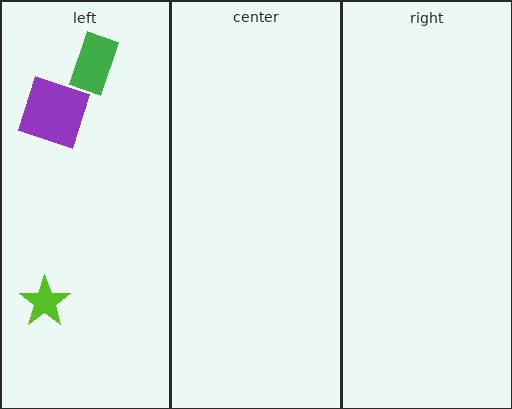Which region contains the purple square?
The left region.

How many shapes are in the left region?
3.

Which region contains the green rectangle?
The left region.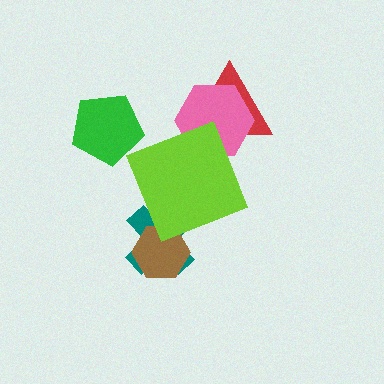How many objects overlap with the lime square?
3 objects overlap with the lime square.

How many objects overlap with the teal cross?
2 objects overlap with the teal cross.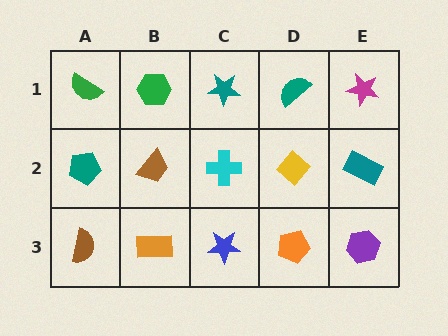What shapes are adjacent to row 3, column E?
A teal rectangle (row 2, column E), an orange pentagon (row 3, column D).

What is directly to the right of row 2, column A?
A brown trapezoid.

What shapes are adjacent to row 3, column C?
A cyan cross (row 2, column C), an orange rectangle (row 3, column B), an orange pentagon (row 3, column D).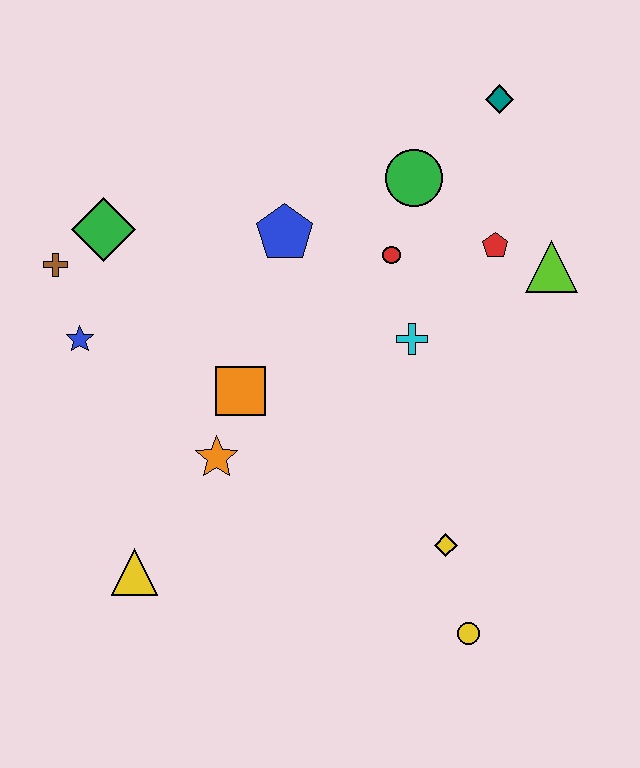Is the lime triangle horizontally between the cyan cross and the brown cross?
No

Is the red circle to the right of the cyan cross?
No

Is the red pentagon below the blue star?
No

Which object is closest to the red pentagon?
The lime triangle is closest to the red pentagon.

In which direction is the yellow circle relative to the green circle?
The yellow circle is below the green circle.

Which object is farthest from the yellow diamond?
The brown cross is farthest from the yellow diamond.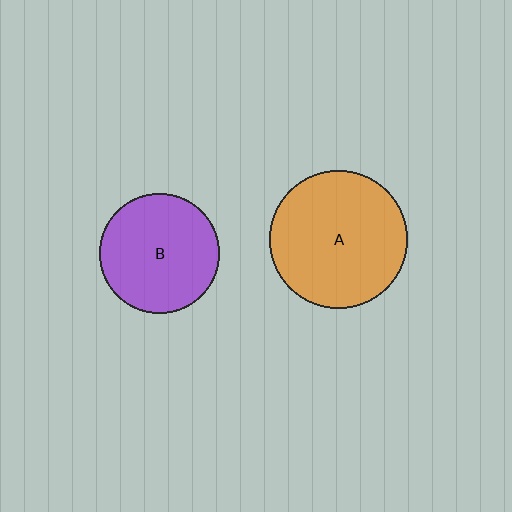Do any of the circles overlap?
No, none of the circles overlap.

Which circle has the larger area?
Circle A (orange).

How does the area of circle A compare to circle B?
Approximately 1.3 times.